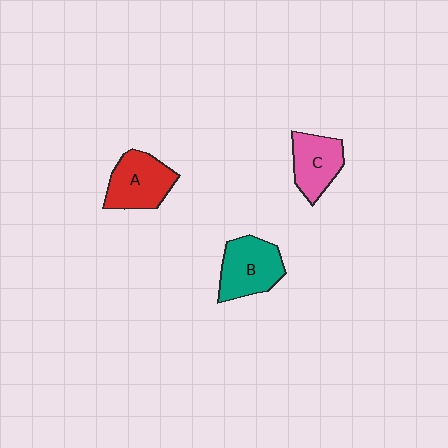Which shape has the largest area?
Shape B (teal).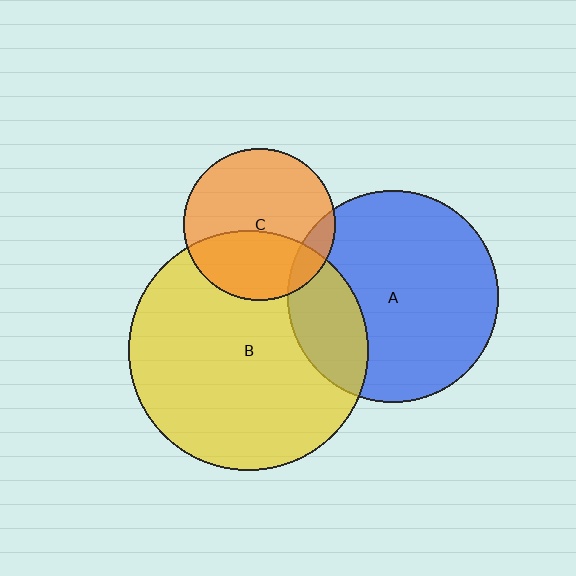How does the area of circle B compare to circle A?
Approximately 1.3 times.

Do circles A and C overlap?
Yes.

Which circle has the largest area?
Circle B (yellow).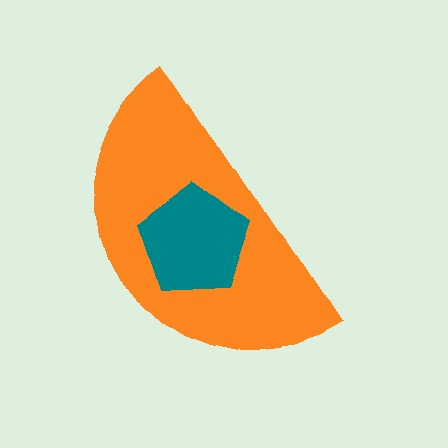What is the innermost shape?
The teal pentagon.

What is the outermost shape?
The orange semicircle.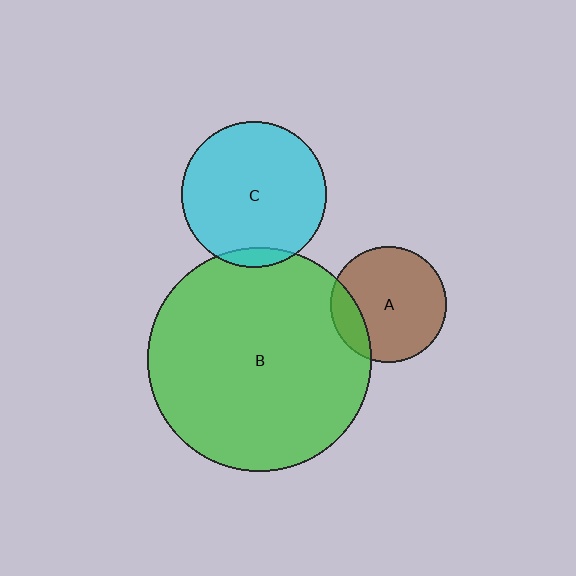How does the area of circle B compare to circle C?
Approximately 2.4 times.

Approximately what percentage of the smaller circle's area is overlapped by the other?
Approximately 15%.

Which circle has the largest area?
Circle B (green).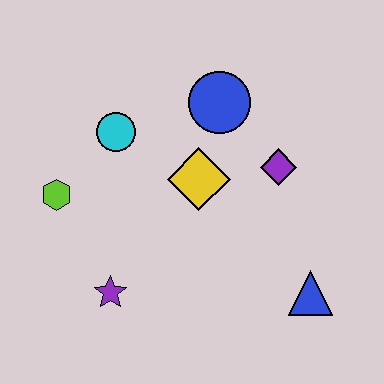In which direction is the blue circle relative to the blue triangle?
The blue circle is above the blue triangle.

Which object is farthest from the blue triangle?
The lime hexagon is farthest from the blue triangle.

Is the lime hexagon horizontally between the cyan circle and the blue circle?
No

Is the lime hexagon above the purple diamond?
No